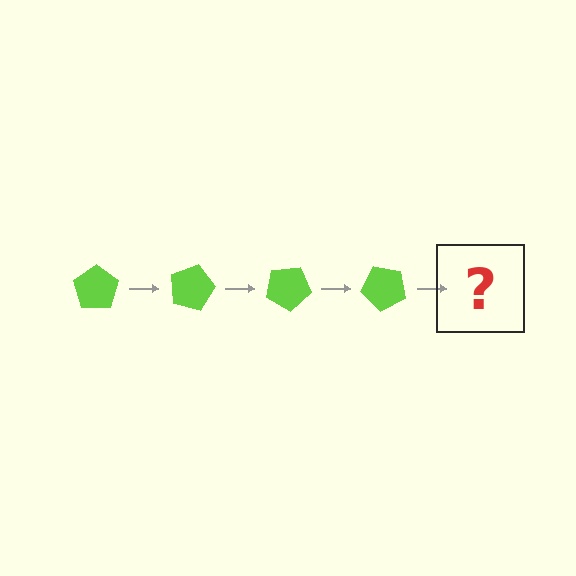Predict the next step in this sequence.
The next step is a lime pentagon rotated 60 degrees.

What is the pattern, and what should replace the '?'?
The pattern is that the pentagon rotates 15 degrees each step. The '?' should be a lime pentagon rotated 60 degrees.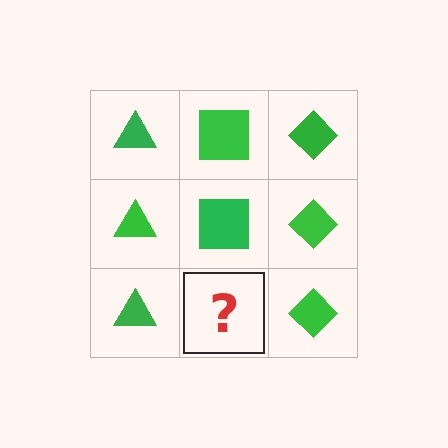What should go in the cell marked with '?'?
The missing cell should contain a green square.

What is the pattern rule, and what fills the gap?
The rule is that each column has a consistent shape. The gap should be filled with a green square.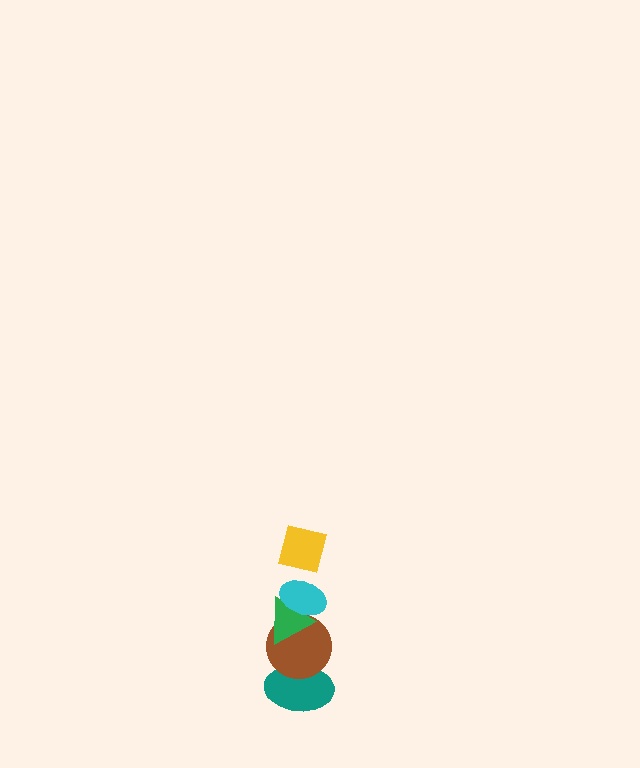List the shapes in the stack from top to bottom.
From top to bottom: the yellow square, the cyan ellipse, the green triangle, the brown circle, the teal ellipse.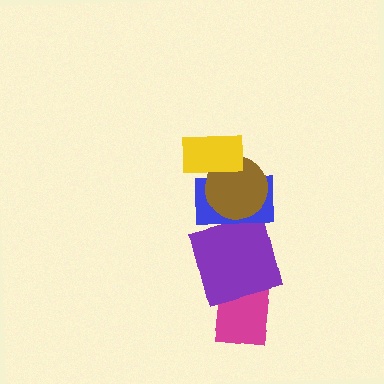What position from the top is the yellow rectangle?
The yellow rectangle is 1st from the top.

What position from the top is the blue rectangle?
The blue rectangle is 3rd from the top.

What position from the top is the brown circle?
The brown circle is 2nd from the top.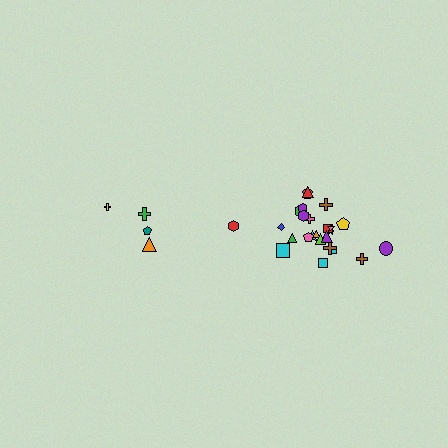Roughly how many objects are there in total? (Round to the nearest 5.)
Roughly 30 objects in total.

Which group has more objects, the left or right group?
The right group.